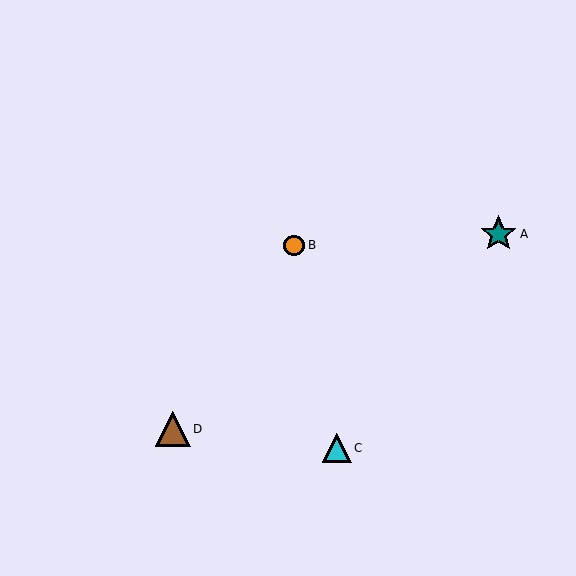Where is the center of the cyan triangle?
The center of the cyan triangle is at (337, 448).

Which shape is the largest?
The teal star (labeled A) is the largest.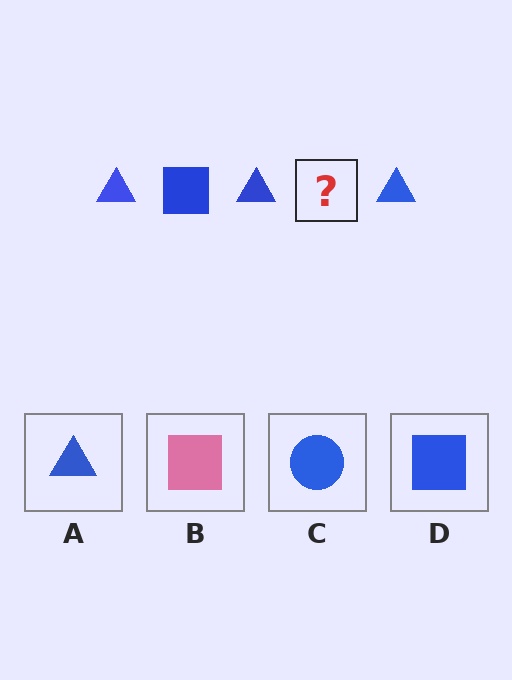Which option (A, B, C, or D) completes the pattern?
D.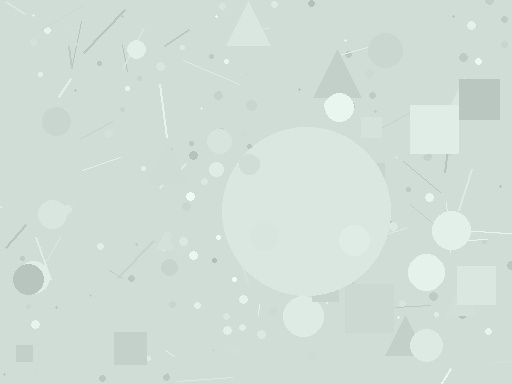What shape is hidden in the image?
A circle is hidden in the image.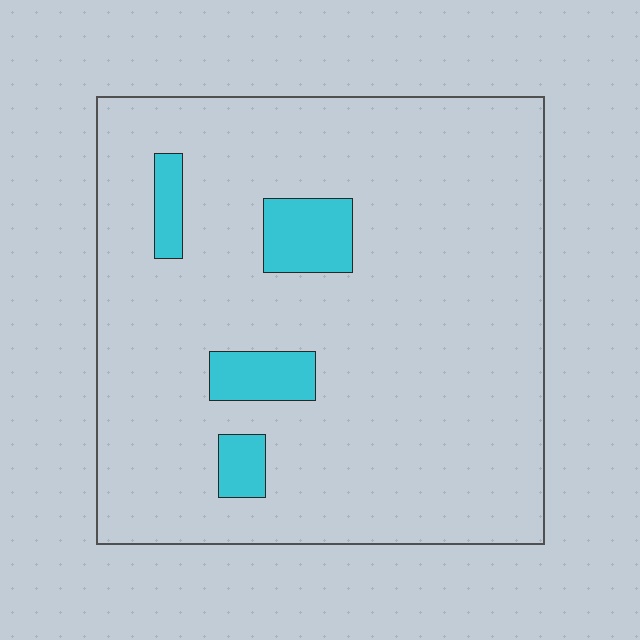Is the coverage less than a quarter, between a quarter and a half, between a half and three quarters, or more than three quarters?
Less than a quarter.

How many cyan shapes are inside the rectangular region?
4.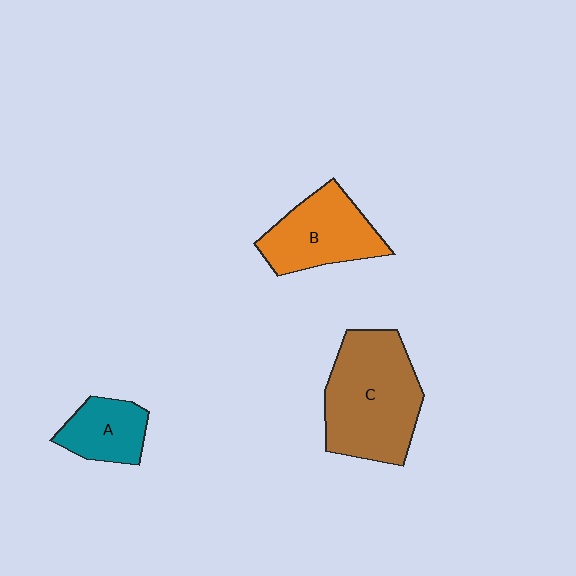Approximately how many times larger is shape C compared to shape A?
Approximately 2.3 times.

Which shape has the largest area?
Shape C (brown).